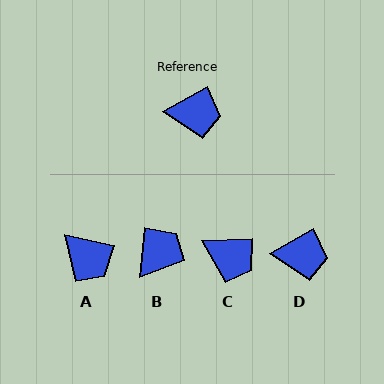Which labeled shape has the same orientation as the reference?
D.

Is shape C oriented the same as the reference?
No, it is off by about 27 degrees.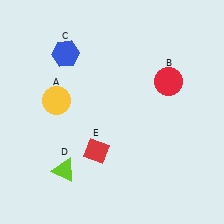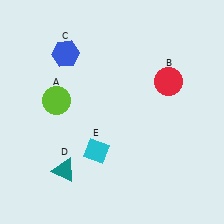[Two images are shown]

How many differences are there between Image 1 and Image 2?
There are 3 differences between the two images.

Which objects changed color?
A changed from yellow to lime. D changed from lime to teal. E changed from red to cyan.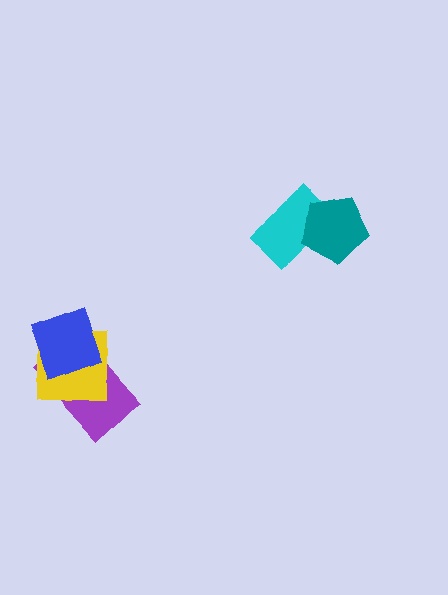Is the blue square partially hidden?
No, no other shape covers it.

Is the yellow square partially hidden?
Yes, it is partially covered by another shape.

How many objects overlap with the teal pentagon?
1 object overlaps with the teal pentagon.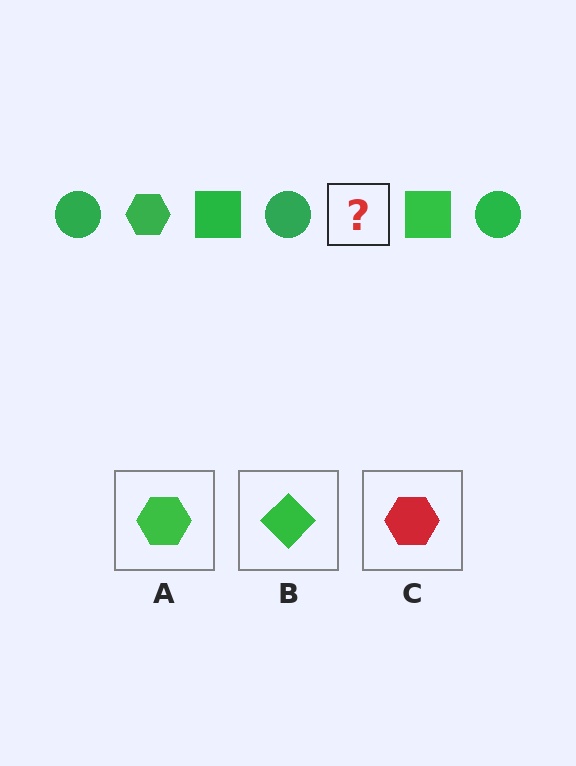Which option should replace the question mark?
Option A.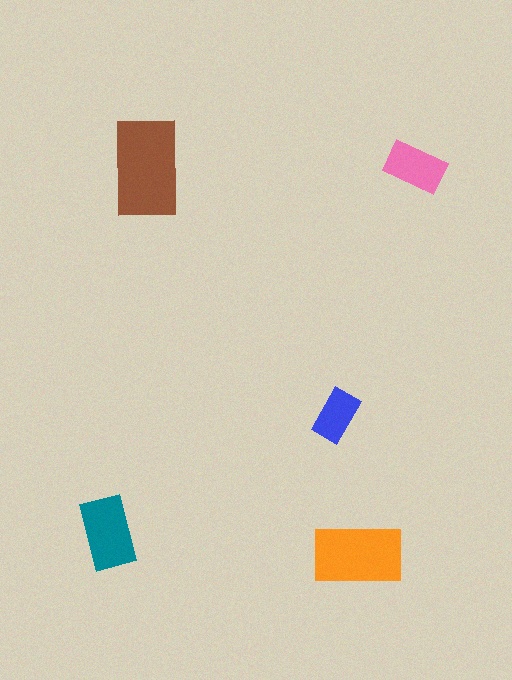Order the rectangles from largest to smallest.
the brown one, the orange one, the teal one, the pink one, the blue one.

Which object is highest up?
The pink rectangle is topmost.